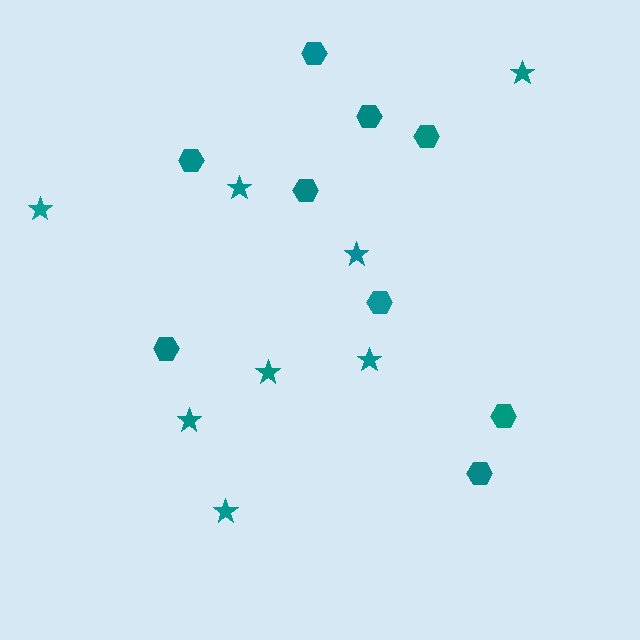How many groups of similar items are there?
There are 2 groups: one group of stars (8) and one group of hexagons (9).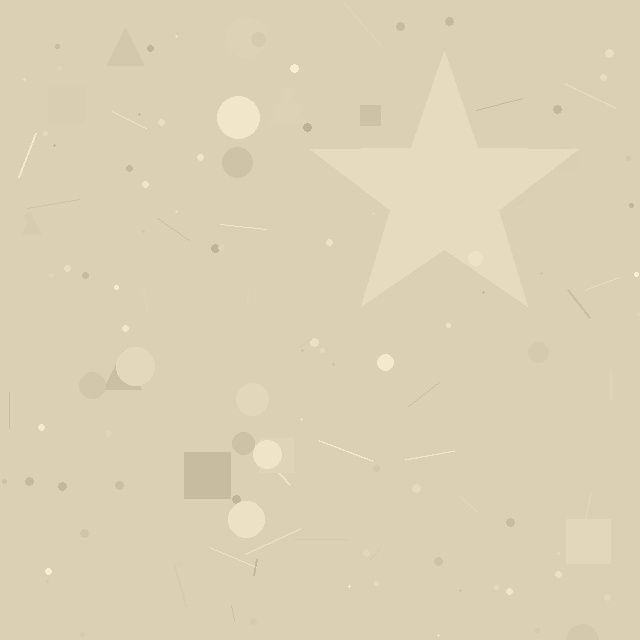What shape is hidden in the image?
A star is hidden in the image.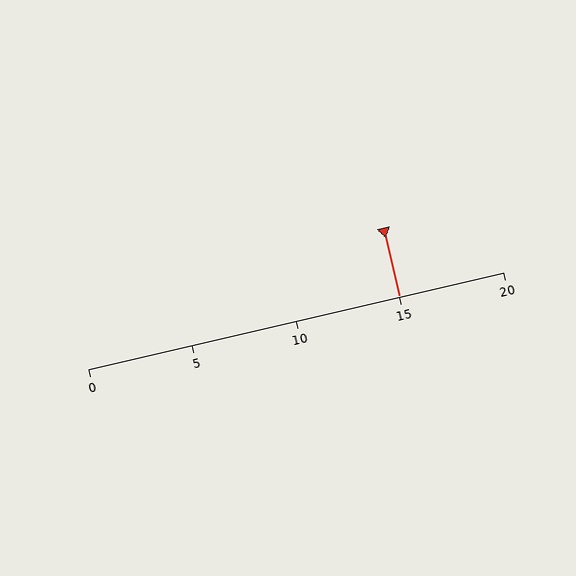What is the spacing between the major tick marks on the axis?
The major ticks are spaced 5 apart.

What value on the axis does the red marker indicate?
The marker indicates approximately 15.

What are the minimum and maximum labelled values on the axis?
The axis runs from 0 to 20.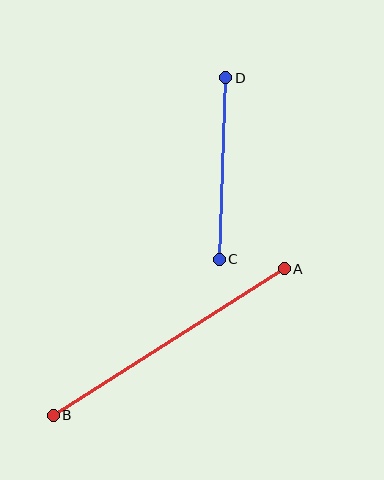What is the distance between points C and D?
The distance is approximately 181 pixels.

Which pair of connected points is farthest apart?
Points A and B are farthest apart.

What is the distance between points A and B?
The distance is approximately 274 pixels.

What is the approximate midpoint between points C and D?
The midpoint is at approximately (223, 169) pixels.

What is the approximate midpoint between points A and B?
The midpoint is at approximately (169, 342) pixels.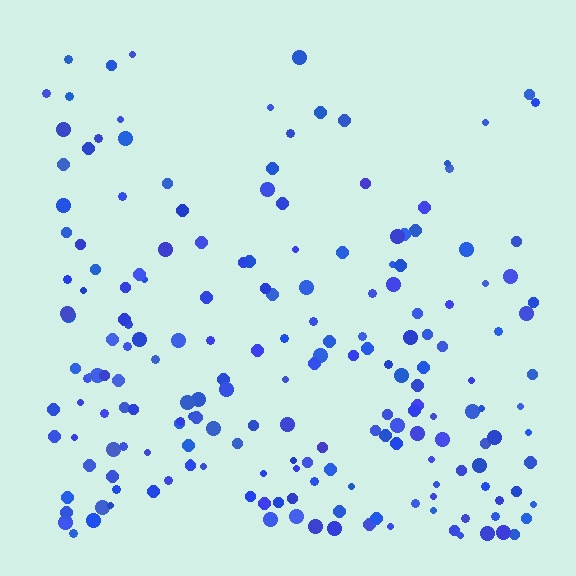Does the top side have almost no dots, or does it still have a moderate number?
Still a moderate number, just noticeably fewer than the bottom.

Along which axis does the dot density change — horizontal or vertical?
Vertical.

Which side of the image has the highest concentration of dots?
The bottom.